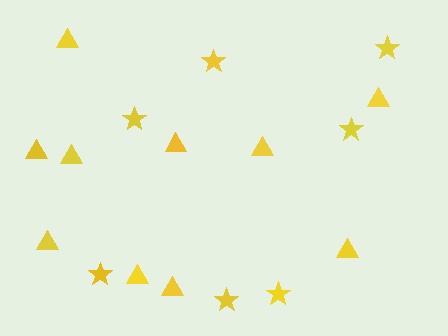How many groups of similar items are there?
There are 2 groups: one group of stars (7) and one group of triangles (10).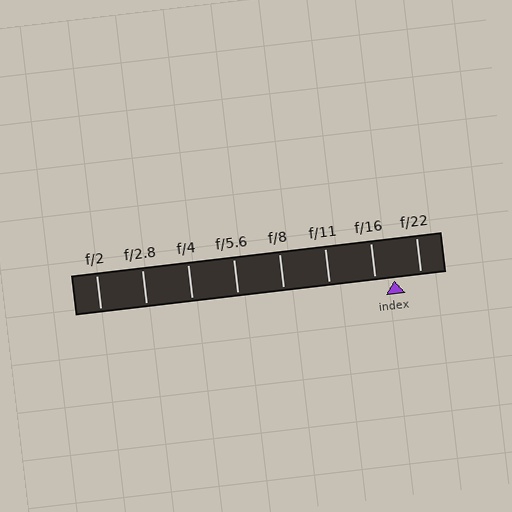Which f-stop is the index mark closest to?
The index mark is closest to f/16.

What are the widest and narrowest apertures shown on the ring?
The widest aperture shown is f/2 and the narrowest is f/22.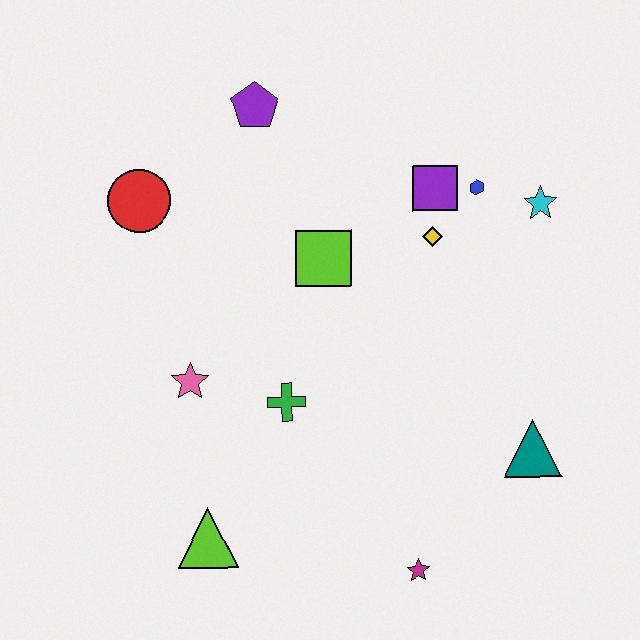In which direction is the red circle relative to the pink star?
The red circle is above the pink star.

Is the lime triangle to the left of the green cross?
Yes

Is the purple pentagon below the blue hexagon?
No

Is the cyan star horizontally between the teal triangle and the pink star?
No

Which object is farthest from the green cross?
The cyan star is farthest from the green cross.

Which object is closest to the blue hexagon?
The purple square is closest to the blue hexagon.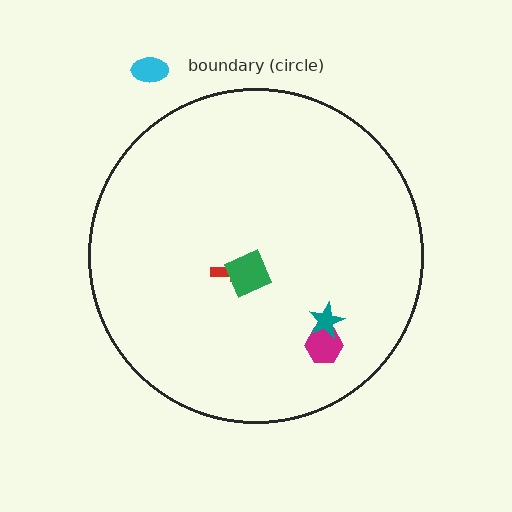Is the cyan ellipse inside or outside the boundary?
Outside.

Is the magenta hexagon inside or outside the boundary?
Inside.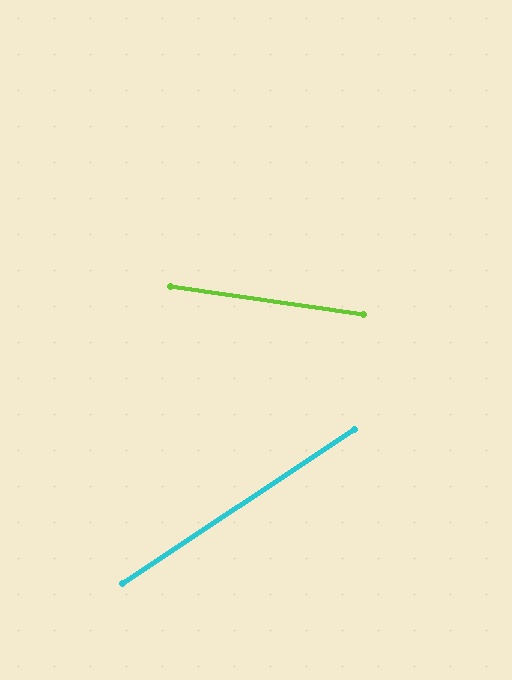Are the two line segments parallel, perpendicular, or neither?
Neither parallel nor perpendicular — they differ by about 42°.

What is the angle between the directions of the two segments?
Approximately 42 degrees.